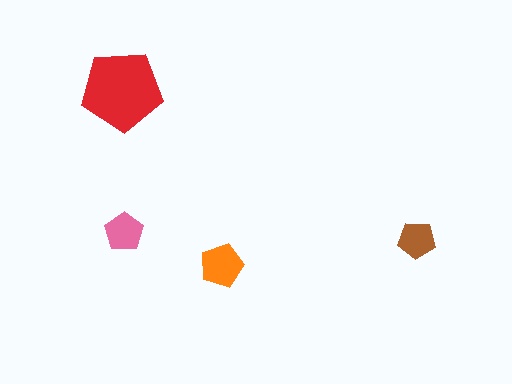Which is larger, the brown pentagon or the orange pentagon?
The orange one.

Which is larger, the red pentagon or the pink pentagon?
The red one.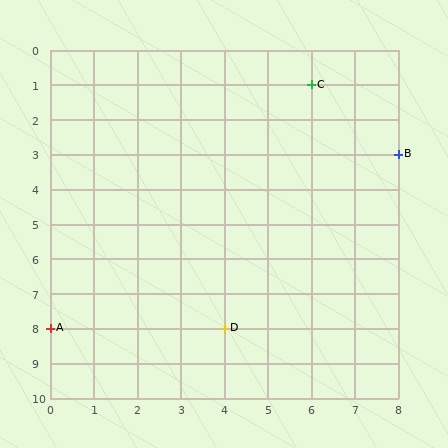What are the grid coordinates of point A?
Point A is at grid coordinates (0, 8).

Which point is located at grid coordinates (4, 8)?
Point D is at (4, 8).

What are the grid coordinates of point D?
Point D is at grid coordinates (4, 8).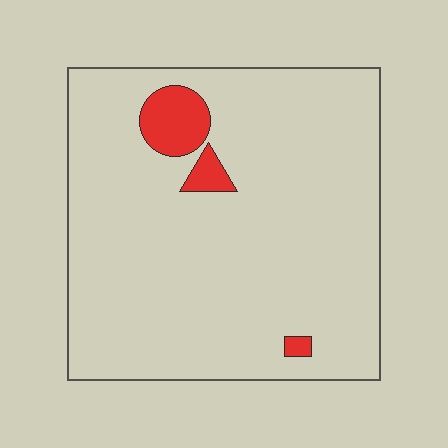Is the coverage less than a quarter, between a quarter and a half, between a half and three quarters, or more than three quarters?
Less than a quarter.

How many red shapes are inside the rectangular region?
3.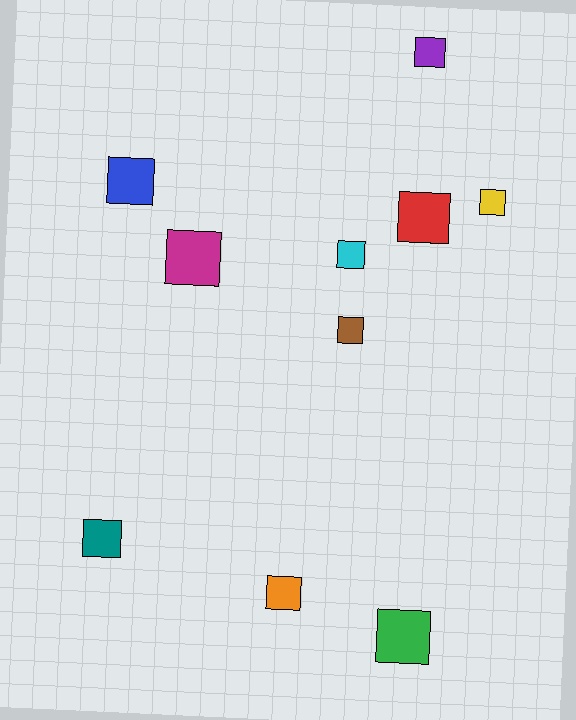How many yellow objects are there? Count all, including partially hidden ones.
There is 1 yellow object.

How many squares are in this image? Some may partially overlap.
There are 10 squares.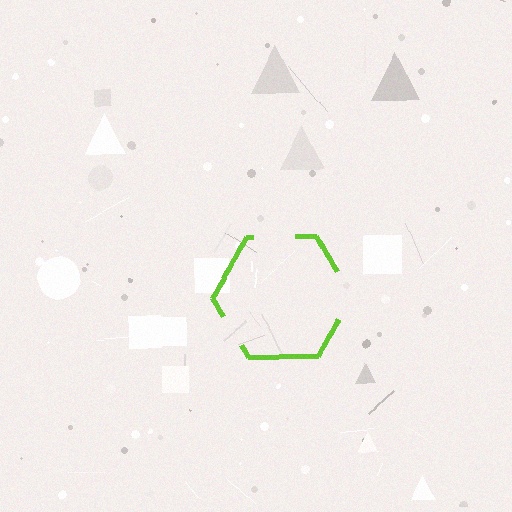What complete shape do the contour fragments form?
The contour fragments form a hexagon.